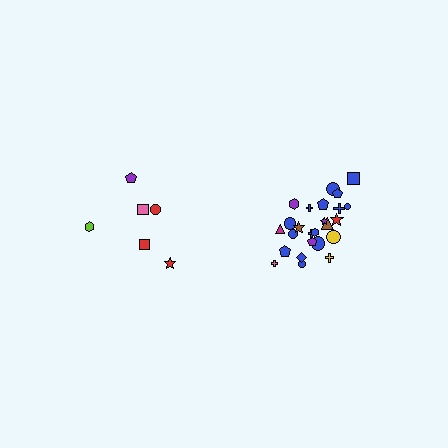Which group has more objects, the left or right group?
The right group.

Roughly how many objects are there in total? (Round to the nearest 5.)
Roughly 30 objects in total.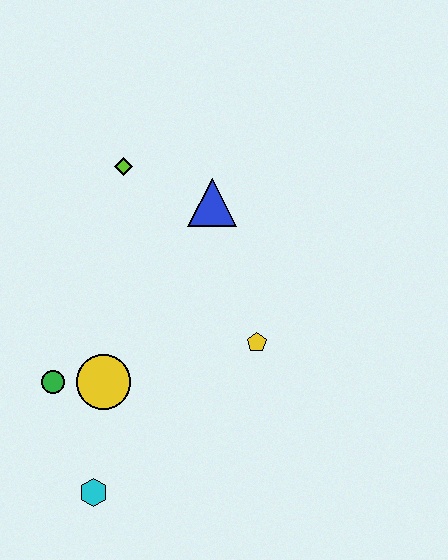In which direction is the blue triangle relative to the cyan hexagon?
The blue triangle is above the cyan hexagon.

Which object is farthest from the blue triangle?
The cyan hexagon is farthest from the blue triangle.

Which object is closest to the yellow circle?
The green circle is closest to the yellow circle.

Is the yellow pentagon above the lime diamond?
No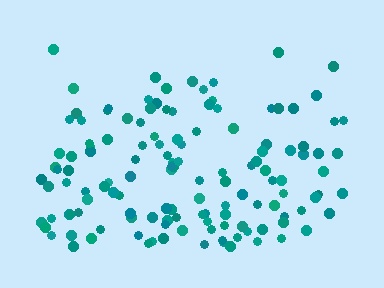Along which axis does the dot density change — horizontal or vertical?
Vertical.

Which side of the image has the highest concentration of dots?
The bottom.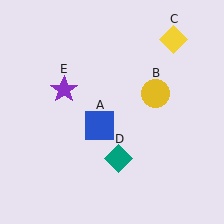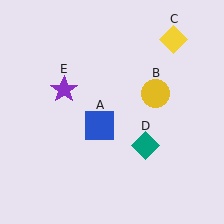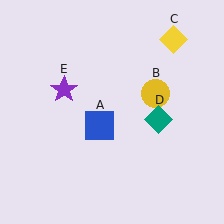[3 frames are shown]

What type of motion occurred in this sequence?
The teal diamond (object D) rotated counterclockwise around the center of the scene.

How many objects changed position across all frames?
1 object changed position: teal diamond (object D).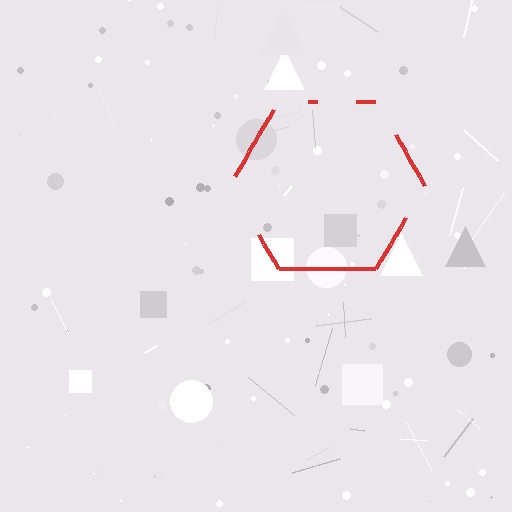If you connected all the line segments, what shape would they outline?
They would outline a hexagon.